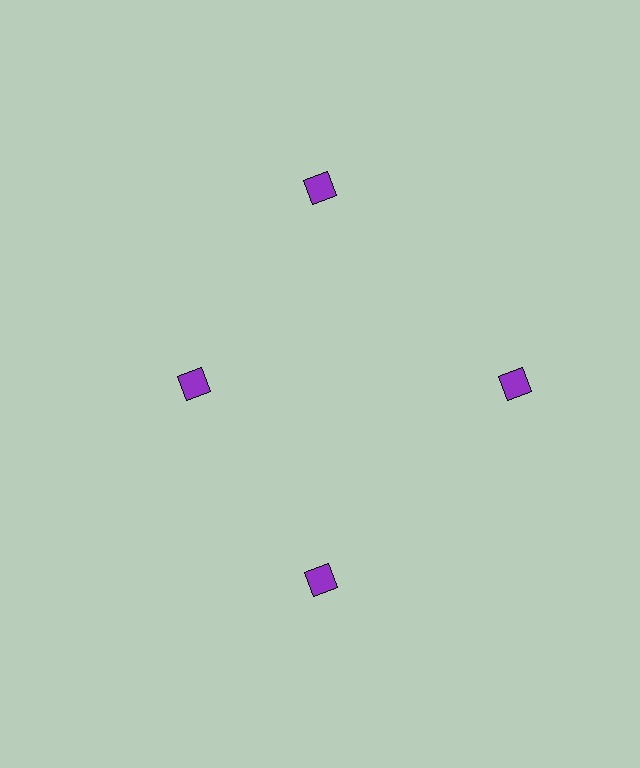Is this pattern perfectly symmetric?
No. The 4 purple diamonds are arranged in a ring, but one element near the 9 o'clock position is pulled inward toward the center, breaking the 4-fold rotational symmetry.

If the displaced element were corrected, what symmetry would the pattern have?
It would have 4-fold rotational symmetry — the pattern would map onto itself every 90 degrees.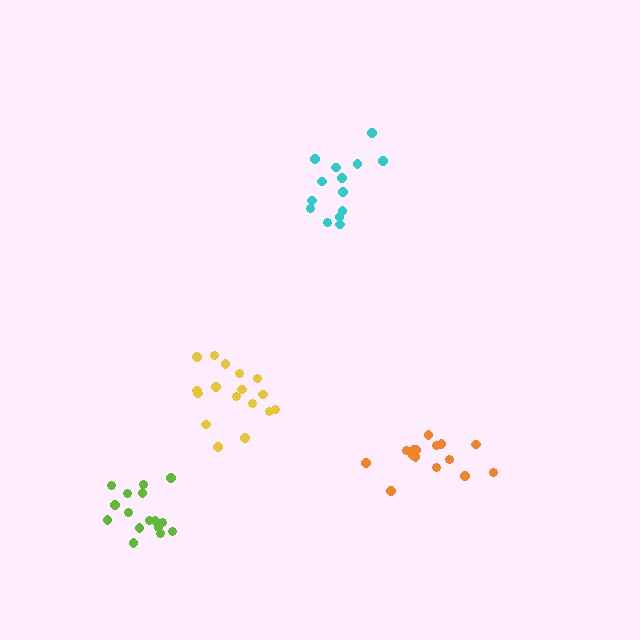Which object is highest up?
The cyan cluster is topmost.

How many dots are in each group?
Group 1: 14 dots, Group 2: 16 dots, Group 3: 17 dots, Group 4: 15 dots (62 total).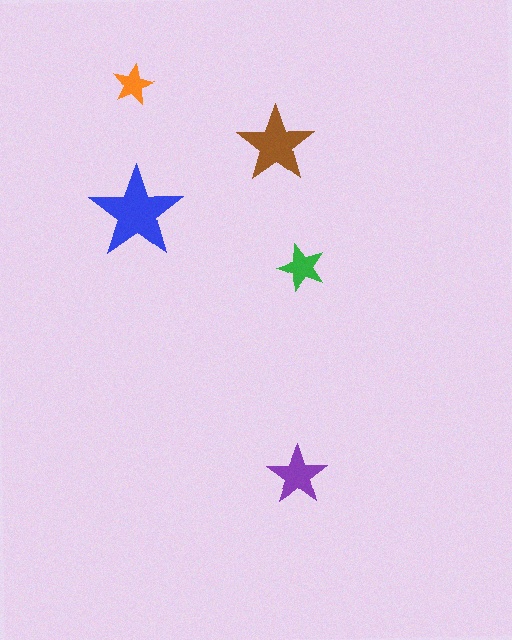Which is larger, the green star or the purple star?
The purple one.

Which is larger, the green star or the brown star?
The brown one.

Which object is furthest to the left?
The orange star is leftmost.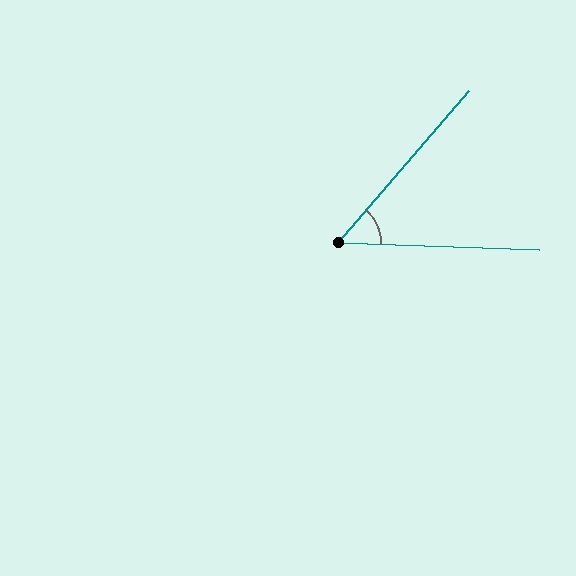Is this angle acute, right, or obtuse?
It is acute.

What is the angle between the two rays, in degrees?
Approximately 51 degrees.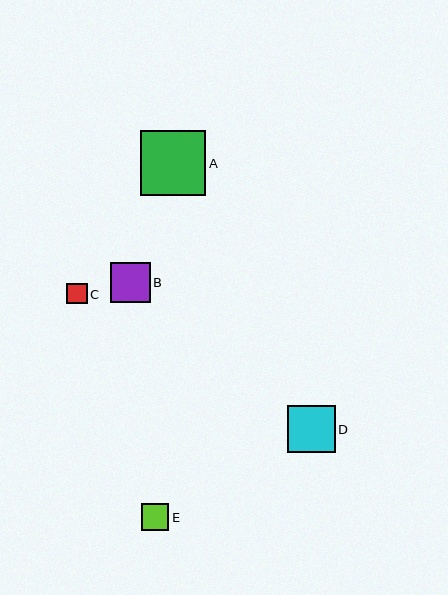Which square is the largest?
Square A is the largest with a size of approximately 65 pixels.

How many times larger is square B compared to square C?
Square B is approximately 1.9 times the size of square C.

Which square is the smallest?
Square C is the smallest with a size of approximately 21 pixels.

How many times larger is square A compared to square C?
Square A is approximately 3.1 times the size of square C.